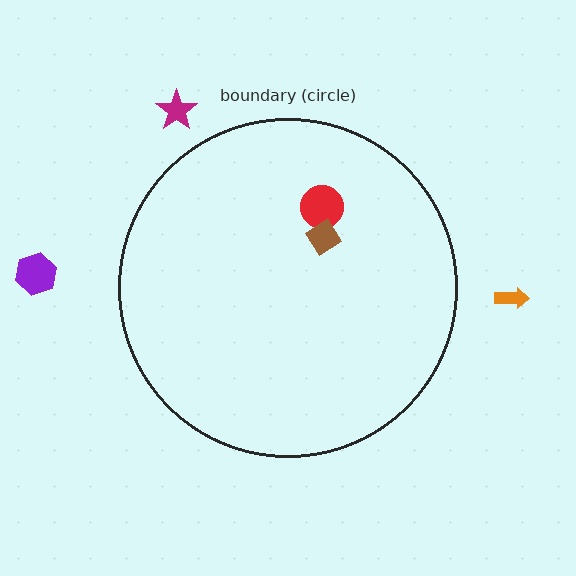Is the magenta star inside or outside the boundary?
Outside.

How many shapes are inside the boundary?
2 inside, 3 outside.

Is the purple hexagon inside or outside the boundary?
Outside.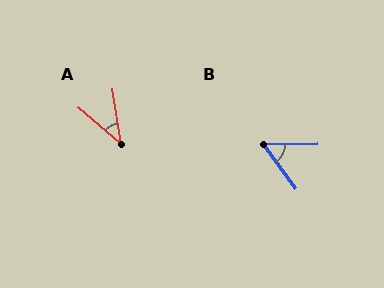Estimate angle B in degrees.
Approximately 54 degrees.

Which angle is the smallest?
A, at approximately 40 degrees.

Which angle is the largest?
B, at approximately 54 degrees.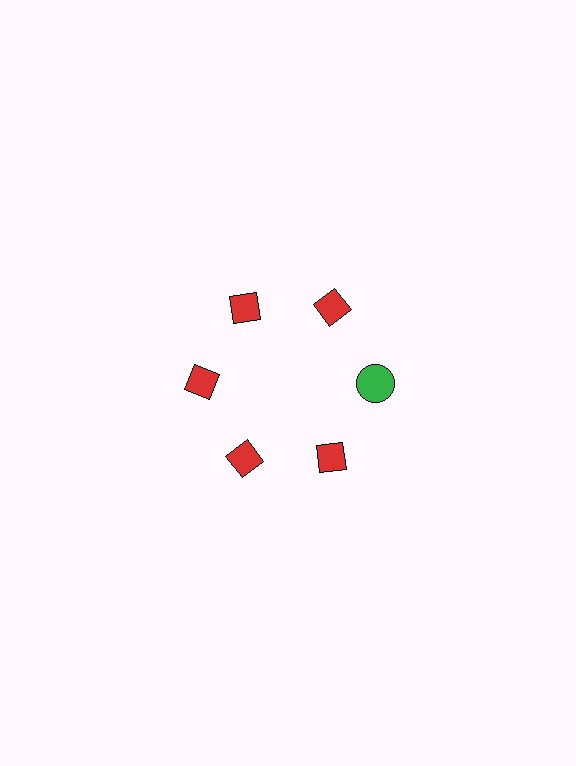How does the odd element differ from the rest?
It differs in both color (green instead of red) and shape (circle instead of diamond).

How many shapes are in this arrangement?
There are 6 shapes arranged in a ring pattern.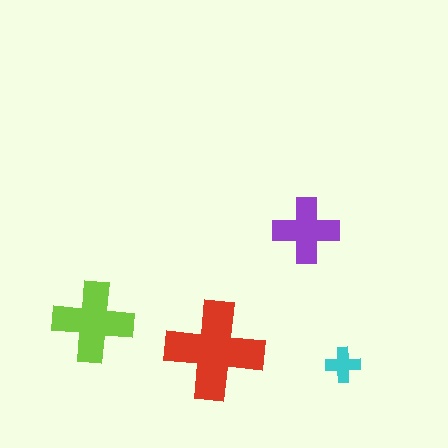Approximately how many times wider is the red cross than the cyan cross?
About 3 times wider.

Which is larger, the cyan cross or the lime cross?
The lime one.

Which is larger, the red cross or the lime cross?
The red one.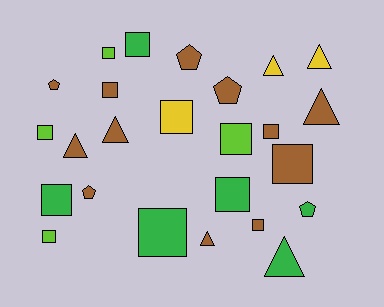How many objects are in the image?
There are 25 objects.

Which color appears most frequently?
Brown, with 12 objects.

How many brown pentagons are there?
There are 4 brown pentagons.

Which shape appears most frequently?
Square, with 13 objects.